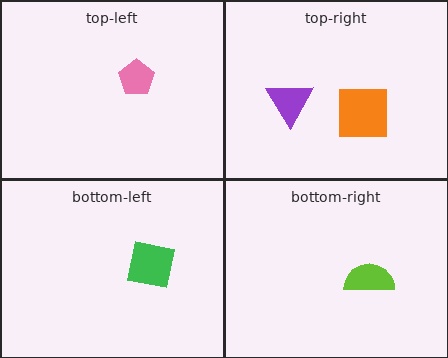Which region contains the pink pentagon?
The top-left region.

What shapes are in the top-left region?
The pink pentagon.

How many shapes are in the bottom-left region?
1.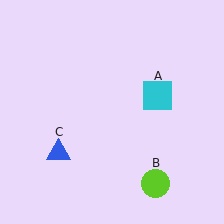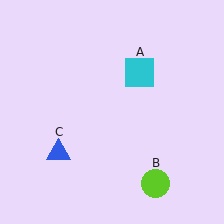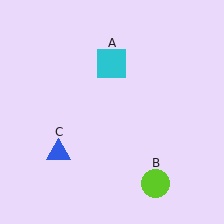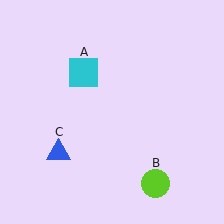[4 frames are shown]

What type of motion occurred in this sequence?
The cyan square (object A) rotated counterclockwise around the center of the scene.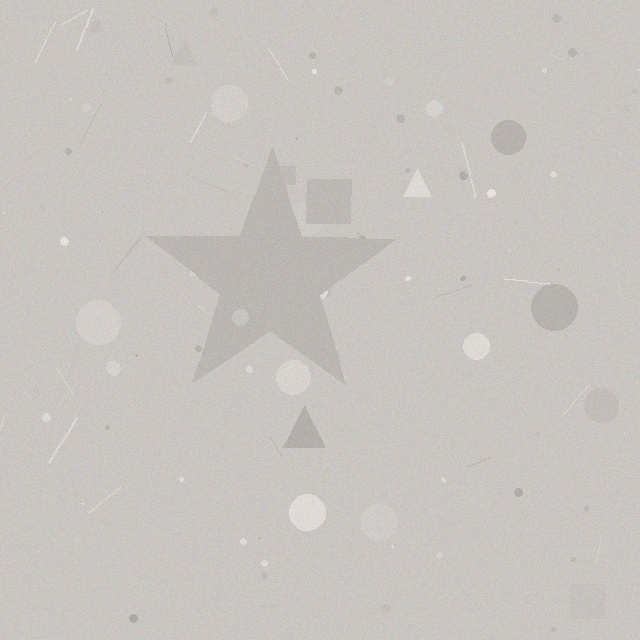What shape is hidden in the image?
A star is hidden in the image.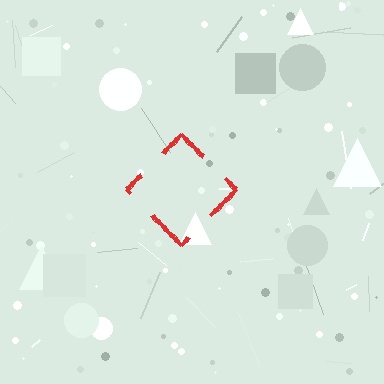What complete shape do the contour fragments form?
The contour fragments form a diamond.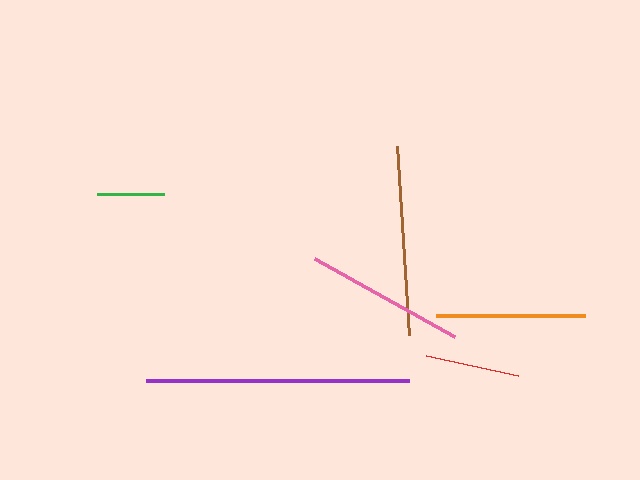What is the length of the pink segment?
The pink segment is approximately 160 pixels long.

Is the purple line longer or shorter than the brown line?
The purple line is longer than the brown line.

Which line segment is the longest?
The purple line is the longest at approximately 263 pixels.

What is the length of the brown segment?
The brown segment is approximately 189 pixels long.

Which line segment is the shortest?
The green line is the shortest at approximately 67 pixels.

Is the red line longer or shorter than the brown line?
The brown line is longer than the red line.